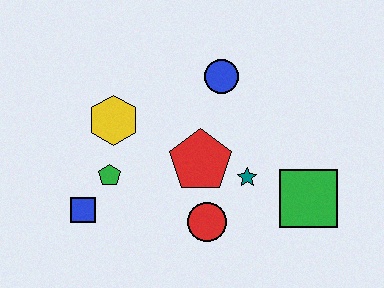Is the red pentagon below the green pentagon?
No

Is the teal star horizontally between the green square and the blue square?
Yes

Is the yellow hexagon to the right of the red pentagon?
No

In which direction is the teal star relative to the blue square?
The teal star is to the right of the blue square.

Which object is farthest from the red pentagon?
The blue square is farthest from the red pentagon.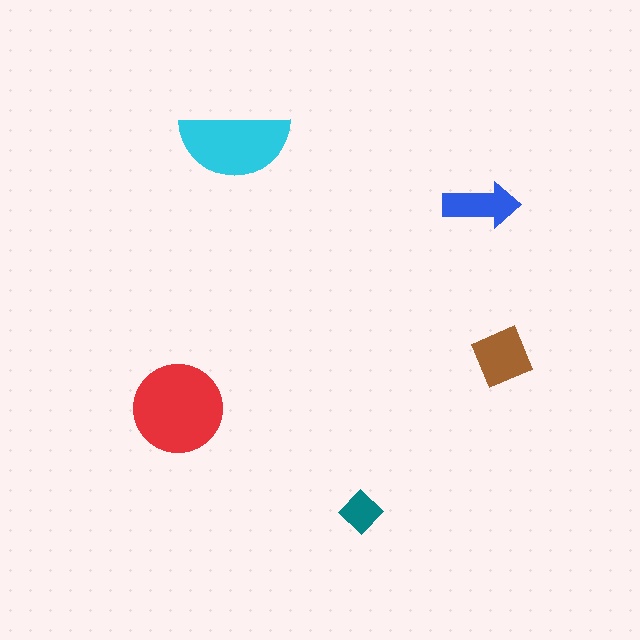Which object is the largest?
The red circle.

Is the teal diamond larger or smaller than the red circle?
Smaller.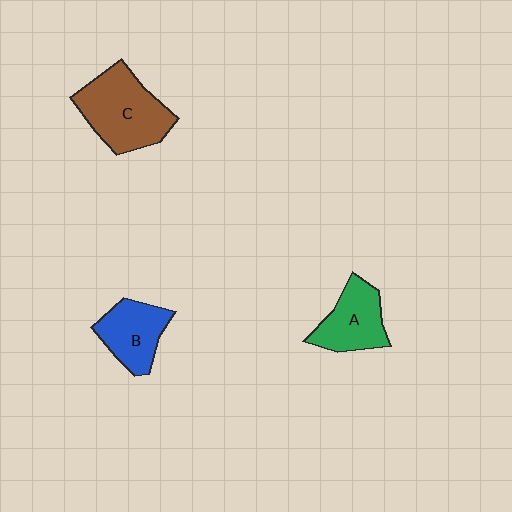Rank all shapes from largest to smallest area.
From largest to smallest: C (brown), A (green), B (blue).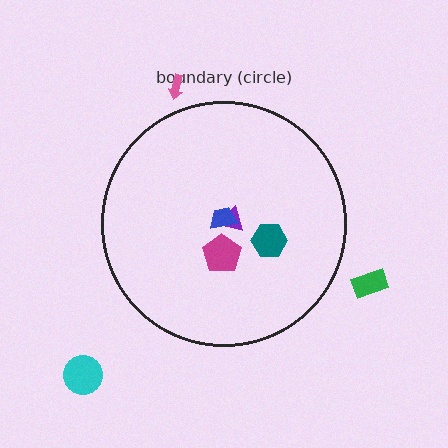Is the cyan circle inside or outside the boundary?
Outside.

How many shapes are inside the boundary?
4 inside, 3 outside.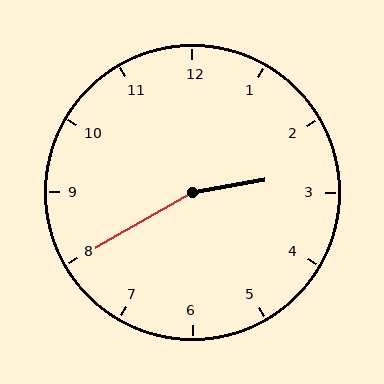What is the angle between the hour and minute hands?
Approximately 160 degrees.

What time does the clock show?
2:40.